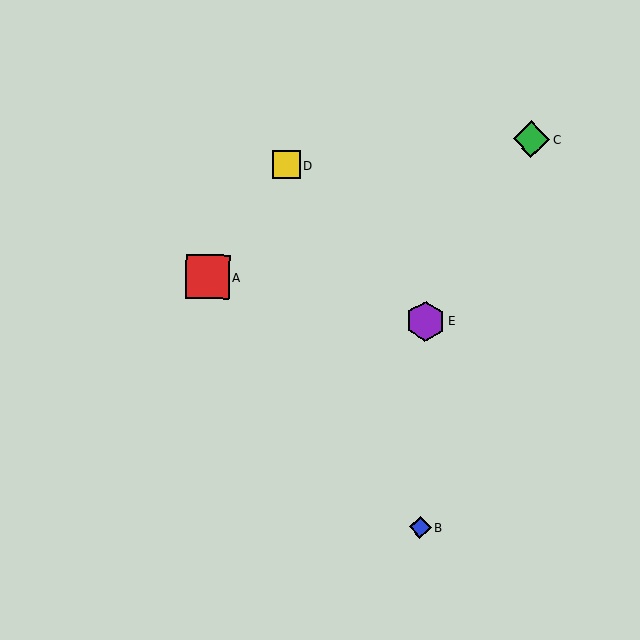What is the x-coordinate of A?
Object A is at x≈208.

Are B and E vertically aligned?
Yes, both are at x≈420.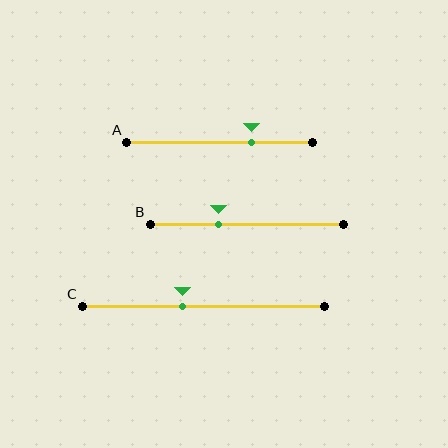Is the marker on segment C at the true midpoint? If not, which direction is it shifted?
No, the marker on segment C is shifted to the left by about 9% of the segment length.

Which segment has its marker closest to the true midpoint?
Segment C has its marker closest to the true midpoint.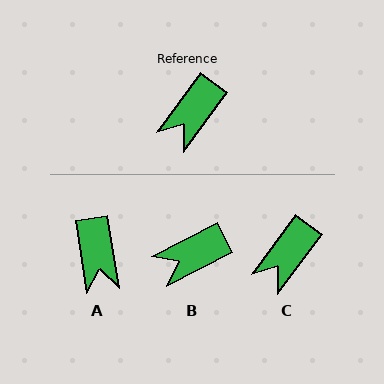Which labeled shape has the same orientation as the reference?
C.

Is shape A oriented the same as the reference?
No, it is off by about 46 degrees.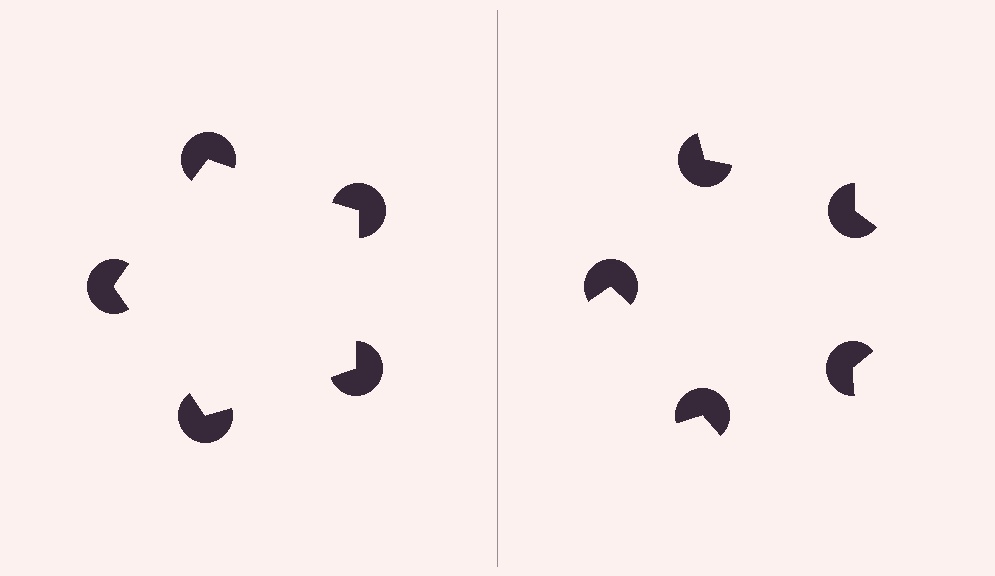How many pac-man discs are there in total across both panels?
10 — 5 on each side.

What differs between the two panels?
The pac-man discs are positioned identically on both sides; only the wedge orientations differ. On the left they align to a pentagon; on the right they are misaligned.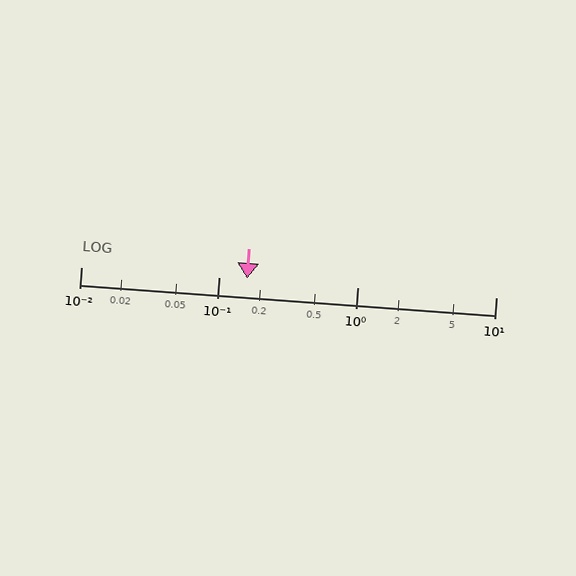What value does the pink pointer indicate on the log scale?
The pointer indicates approximately 0.16.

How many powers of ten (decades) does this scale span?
The scale spans 3 decades, from 0.01 to 10.